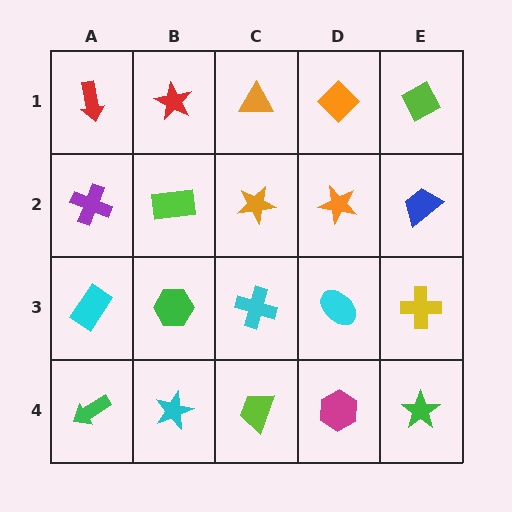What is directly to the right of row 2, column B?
An orange star.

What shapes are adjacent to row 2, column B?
A red star (row 1, column B), a green hexagon (row 3, column B), a purple cross (row 2, column A), an orange star (row 2, column C).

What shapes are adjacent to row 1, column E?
A blue trapezoid (row 2, column E), an orange diamond (row 1, column D).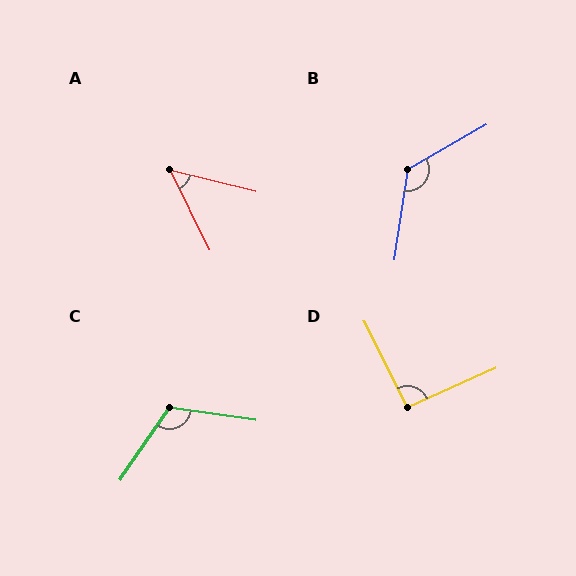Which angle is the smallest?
A, at approximately 50 degrees.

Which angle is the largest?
B, at approximately 129 degrees.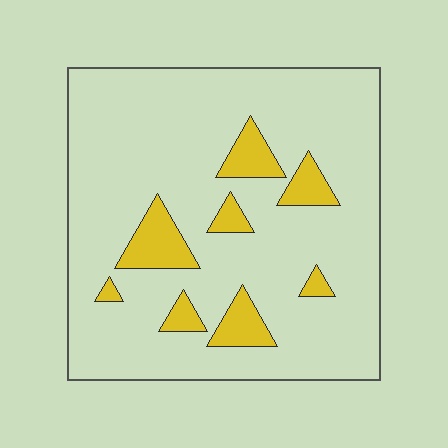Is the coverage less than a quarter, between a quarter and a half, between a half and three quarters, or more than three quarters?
Less than a quarter.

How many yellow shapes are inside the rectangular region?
8.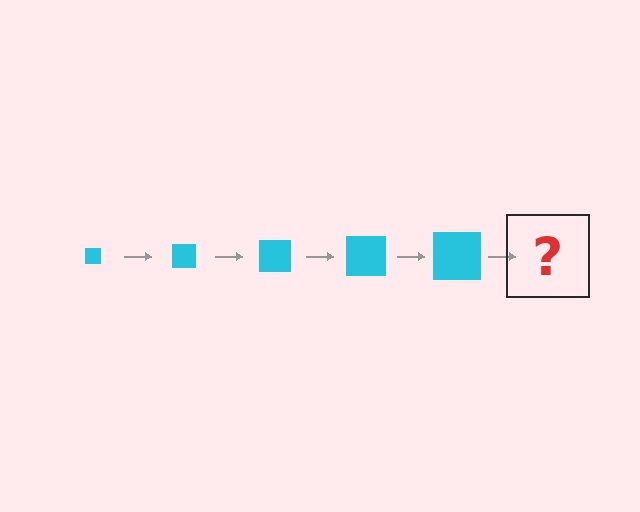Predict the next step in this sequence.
The next step is a cyan square, larger than the previous one.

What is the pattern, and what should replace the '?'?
The pattern is that the square gets progressively larger each step. The '?' should be a cyan square, larger than the previous one.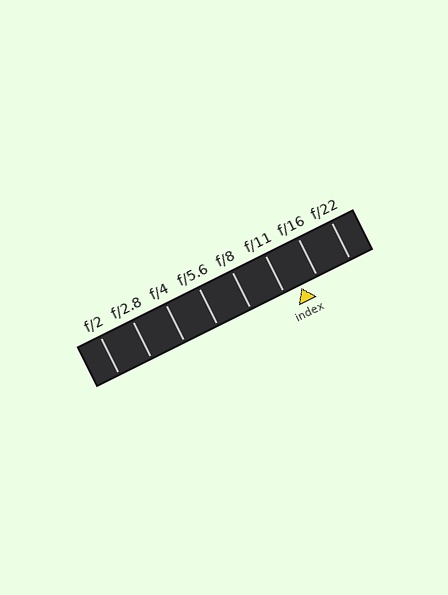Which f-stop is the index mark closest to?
The index mark is closest to f/11.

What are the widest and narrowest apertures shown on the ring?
The widest aperture shown is f/2 and the narrowest is f/22.